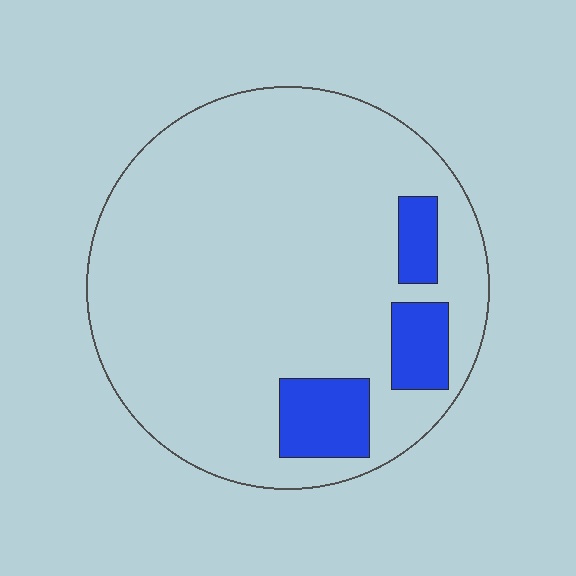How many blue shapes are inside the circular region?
3.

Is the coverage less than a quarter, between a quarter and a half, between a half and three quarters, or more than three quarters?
Less than a quarter.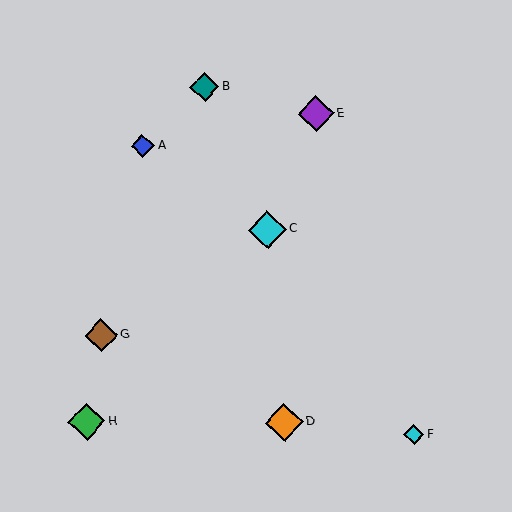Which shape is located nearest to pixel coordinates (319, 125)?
The purple diamond (labeled E) at (316, 114) is nearest to that location.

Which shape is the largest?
The cyan diamond (labeled C) is the largest.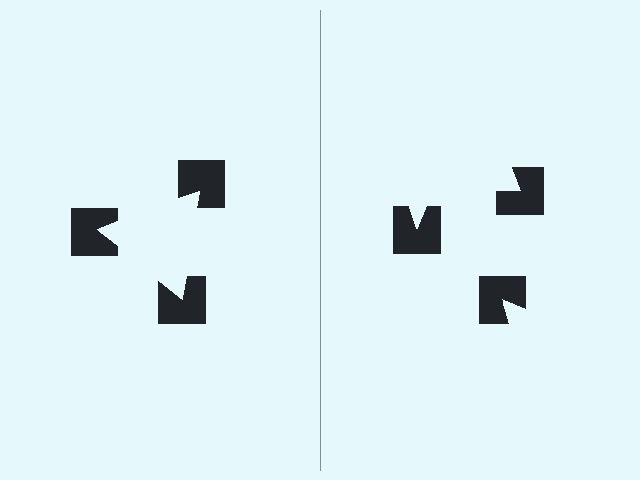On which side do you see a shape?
An illusory triangle appears on the left side. On the right side the wedge cuts are rotated, so no coherent shape forms.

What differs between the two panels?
The notched squares are positioned identically on both sides; only the wedge orientations differ. On the left they align to a triangle; on the right they are misaligned.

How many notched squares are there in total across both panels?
6 — 3 on each side.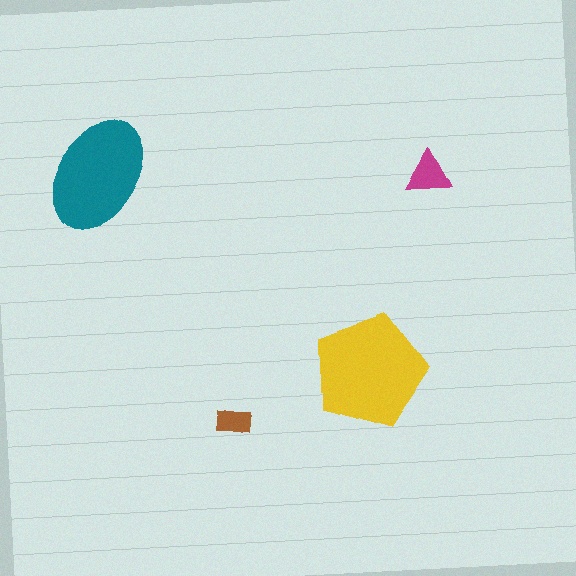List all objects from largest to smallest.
The yellow pentagon, the teal ellipse, the magenta triangle, the brown rectangle.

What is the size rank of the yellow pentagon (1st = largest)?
1st.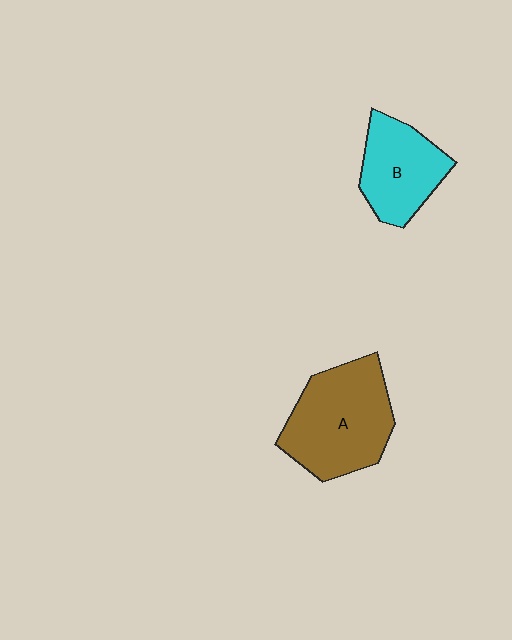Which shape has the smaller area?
Shape B (cyan).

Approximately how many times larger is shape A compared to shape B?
Approximately 1.4 times.